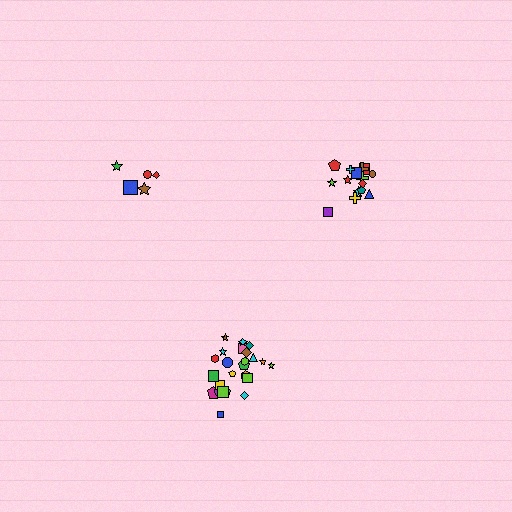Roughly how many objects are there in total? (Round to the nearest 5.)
Roughly 45 objects in total.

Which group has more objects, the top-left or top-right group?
The top-right group.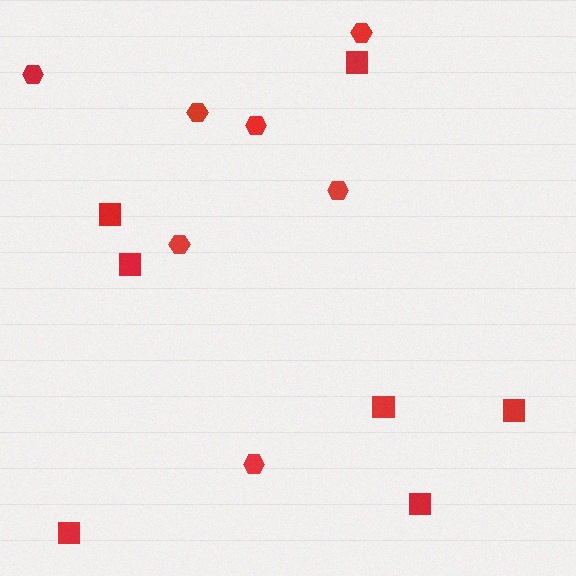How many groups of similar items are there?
There are 2 groups: one group of squares (7) and one group of hexagons (7).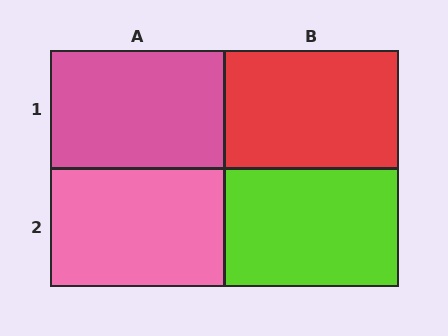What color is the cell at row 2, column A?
Pink.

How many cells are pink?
2 cells are pink.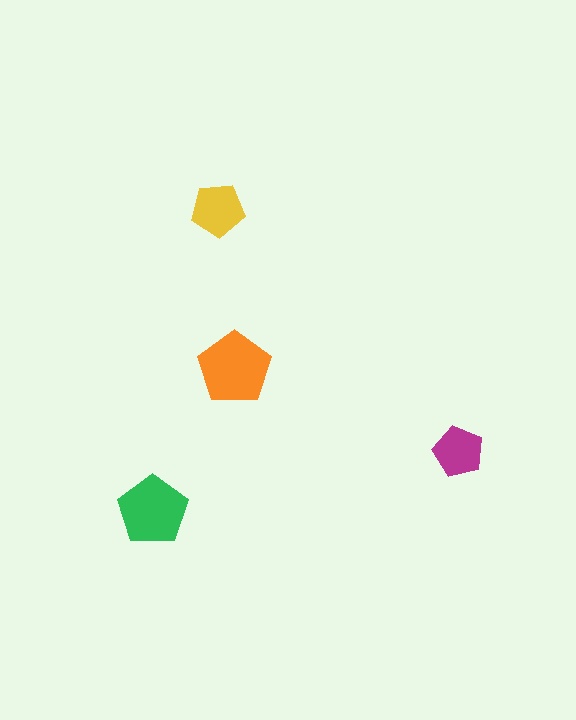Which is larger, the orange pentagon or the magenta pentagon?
The orange one.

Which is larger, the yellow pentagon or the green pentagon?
The green one.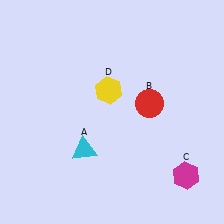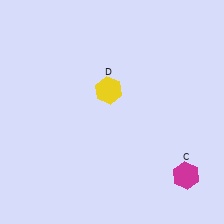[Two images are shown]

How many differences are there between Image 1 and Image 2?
There are 2 differences between the two images.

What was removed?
The cyan triangle (A), the red circle (B) were removed in Image 2.